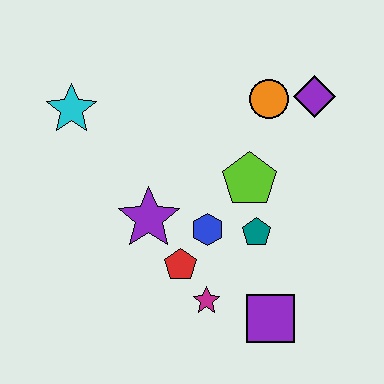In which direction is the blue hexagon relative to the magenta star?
The blue hexagon is above the magenta star.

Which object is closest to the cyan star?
The purple star is closest to the cyan star.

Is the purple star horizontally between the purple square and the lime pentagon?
No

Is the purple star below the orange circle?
Yes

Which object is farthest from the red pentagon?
The purple diamond is farthest from the red pentagon.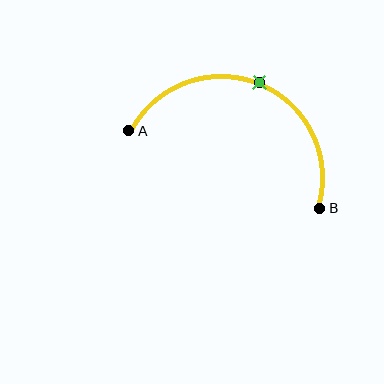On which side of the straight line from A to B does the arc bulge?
The arc bulges above the straight line connecting A and B.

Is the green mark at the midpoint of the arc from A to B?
Yes. The green mark lies on the arc at equal arc-length from both A and B — it is the arc midpoint.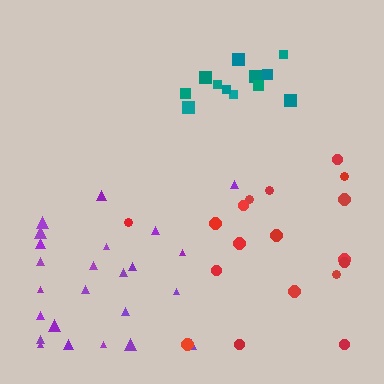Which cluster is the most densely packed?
Teal.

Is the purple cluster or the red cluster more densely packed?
Purple.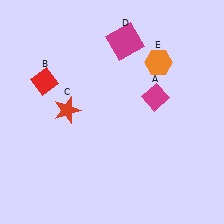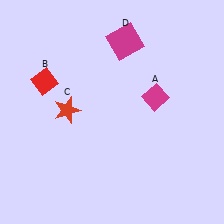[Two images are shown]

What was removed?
The orange hexagon (E) was removed in Image 2.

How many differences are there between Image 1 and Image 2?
There is 1 difference between the two images.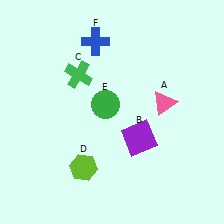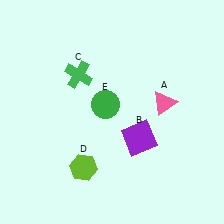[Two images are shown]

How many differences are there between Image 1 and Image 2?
There is 1 difference between the two images.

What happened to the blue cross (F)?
The blue cross (F) was removed in Image 2. It was in the top-left area of Image 1.